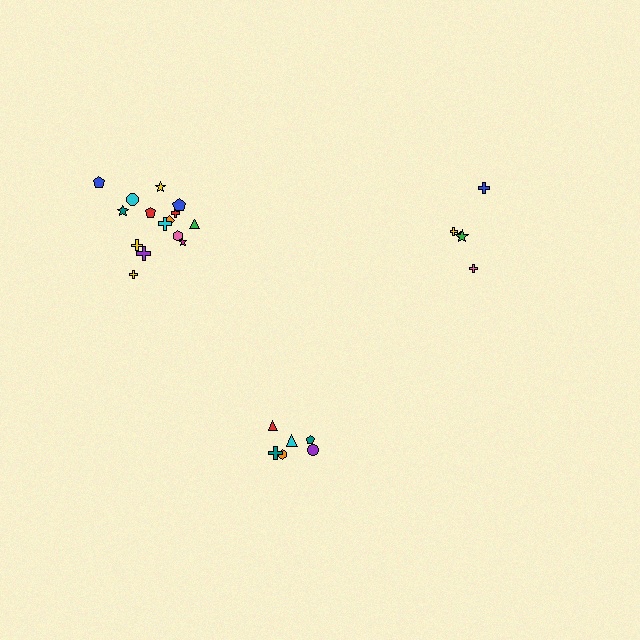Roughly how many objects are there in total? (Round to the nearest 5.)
Roughly 25 objects in total.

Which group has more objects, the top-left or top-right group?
The top-left group.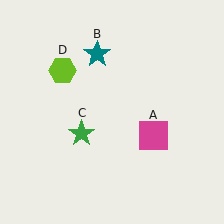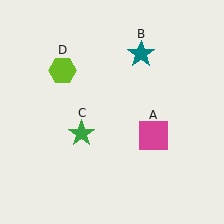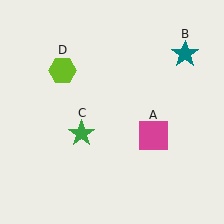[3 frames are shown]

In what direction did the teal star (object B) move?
The teal star (object B) moved right.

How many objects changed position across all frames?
1 object changed position: teal star (object B).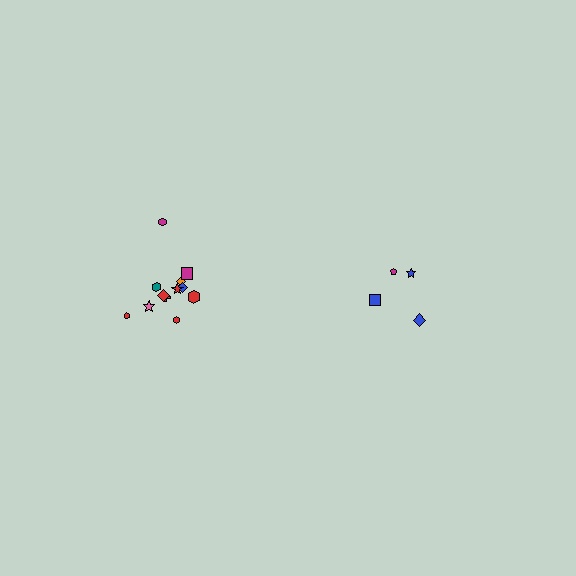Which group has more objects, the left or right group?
The left group.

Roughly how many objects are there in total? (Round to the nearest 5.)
Roughly 15 objects in total.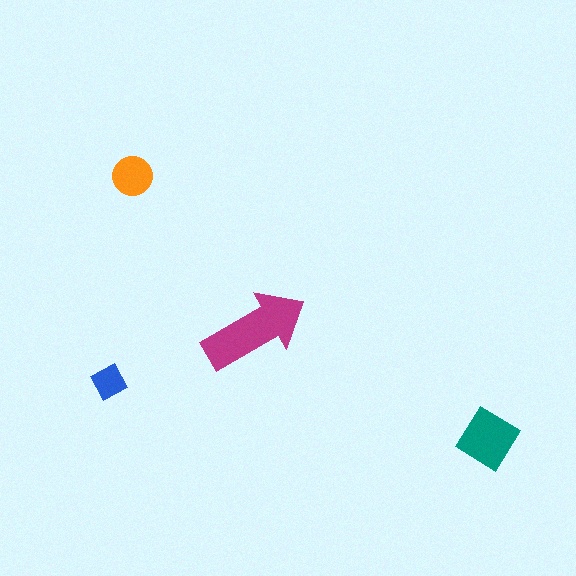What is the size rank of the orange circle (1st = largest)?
3rd.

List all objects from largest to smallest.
The magenta arrow, the teal diamond, the orange circle, the blue square.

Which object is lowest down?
The teal diamond is bottommost.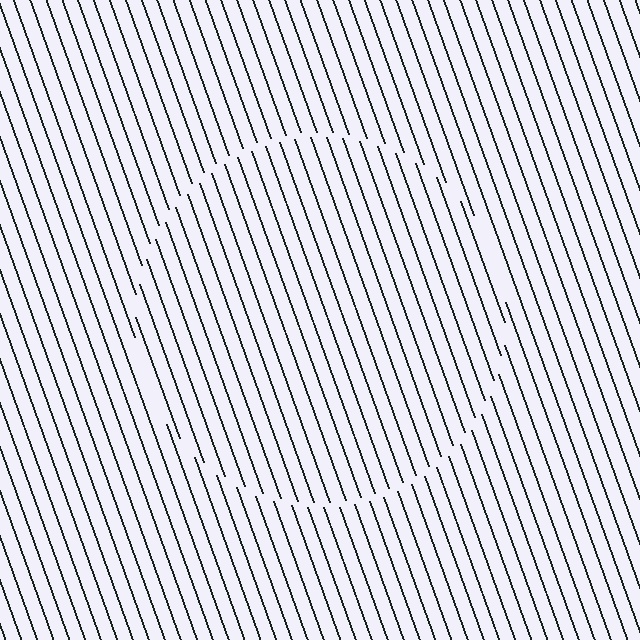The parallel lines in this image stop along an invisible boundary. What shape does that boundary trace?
An illusory circle. The interior of the shape contains the same grating, shifted by half a period — the contour is defined by the phase discontinuity where line-ends from the inner and outer gratings abut.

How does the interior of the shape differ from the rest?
The interior of the shape contains the same grating, shifted by half a period — the contour is defined by the phase discontinuity where line-ends from the inner and outer gratings abut.